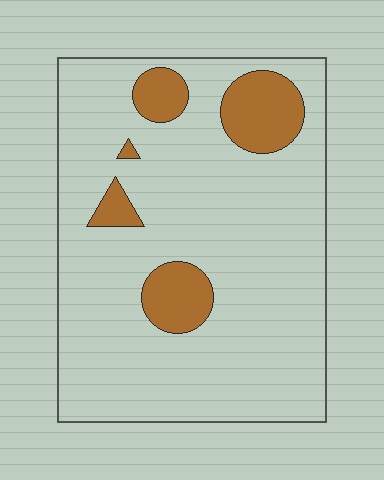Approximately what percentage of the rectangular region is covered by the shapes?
Approximately 15%.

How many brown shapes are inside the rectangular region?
5.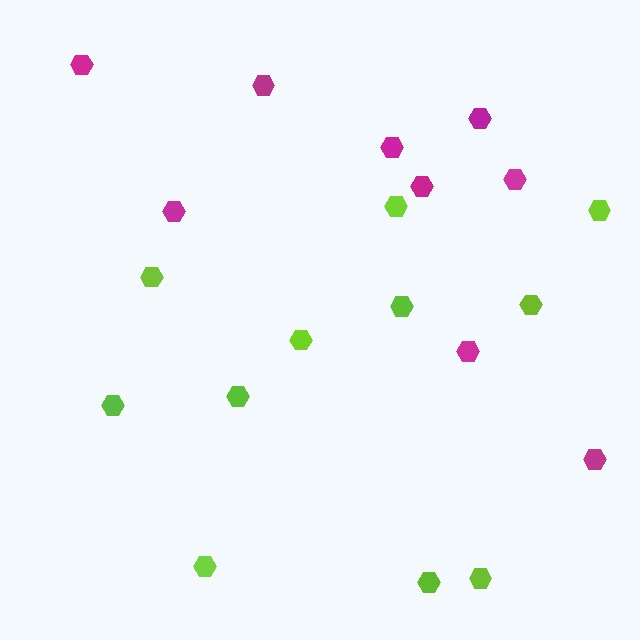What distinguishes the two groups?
There are 2 groups: one group of lime hexagons (11) and one group of magenta hexagons (9).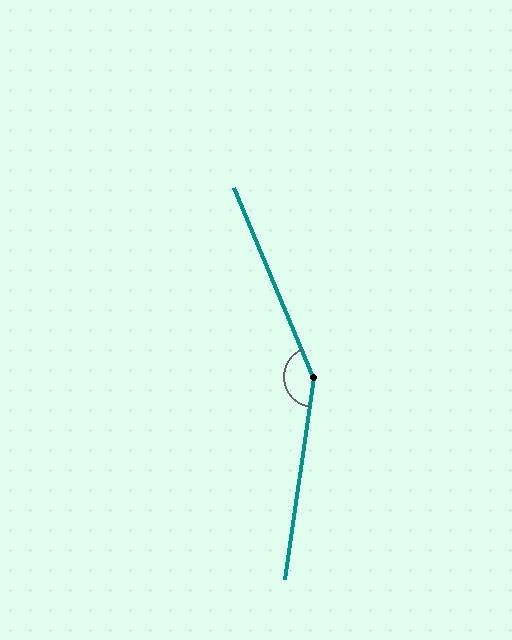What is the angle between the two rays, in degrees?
Approximately 149 degrees.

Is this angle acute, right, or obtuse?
It is obtuse.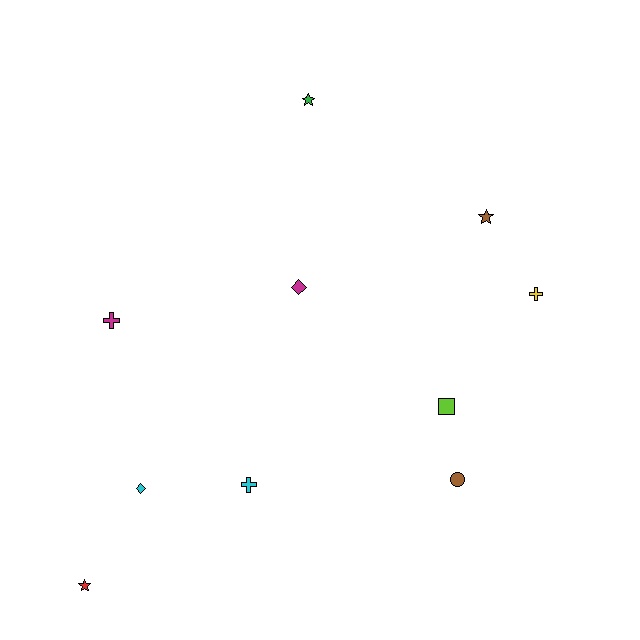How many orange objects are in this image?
There are no orange objects.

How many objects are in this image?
There are 10 objects.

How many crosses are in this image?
There are 3 crosses.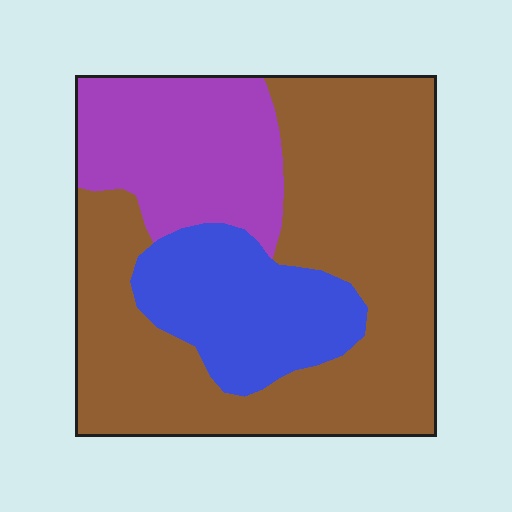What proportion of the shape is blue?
Blue covers 20% of the shape.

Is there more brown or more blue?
Brown.